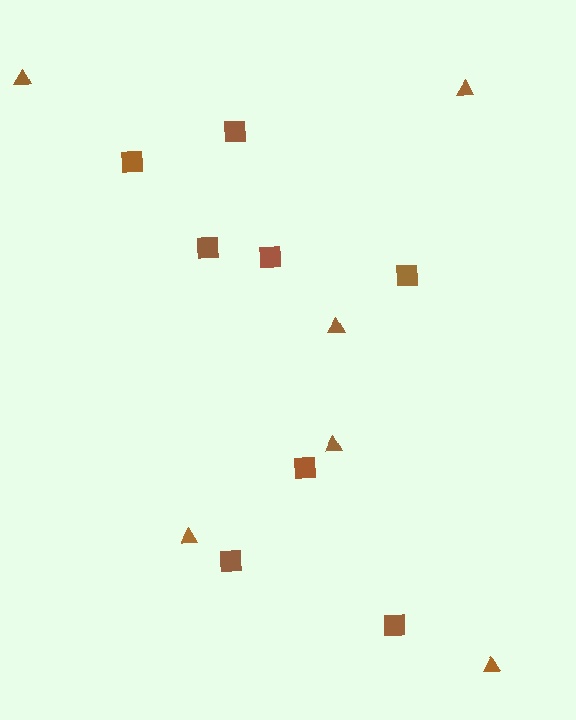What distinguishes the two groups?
There are 2 groups: one group of triangles (6) and one group of squares (8).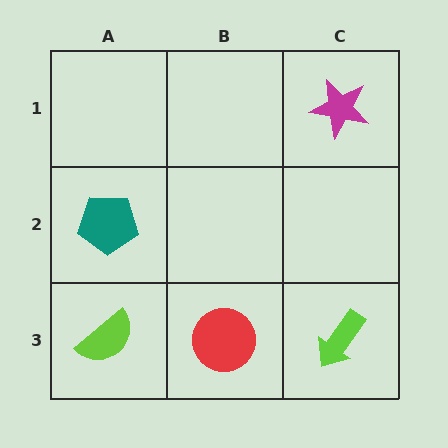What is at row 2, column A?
A teal pentagon.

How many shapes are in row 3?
3 shapes.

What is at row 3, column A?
A lime semicircle.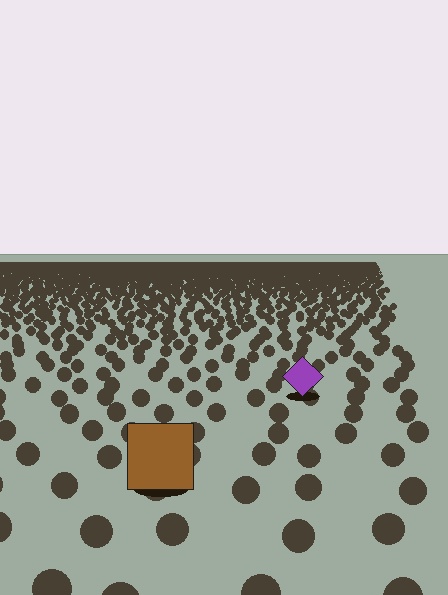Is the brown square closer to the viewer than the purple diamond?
Yes. The brown square is closer — you can tell from the texture gradient: the ground texture is coarser near it.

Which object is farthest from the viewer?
The purple diamond is farthest from the viewer. It appears smaller and the ground texture around it is denser.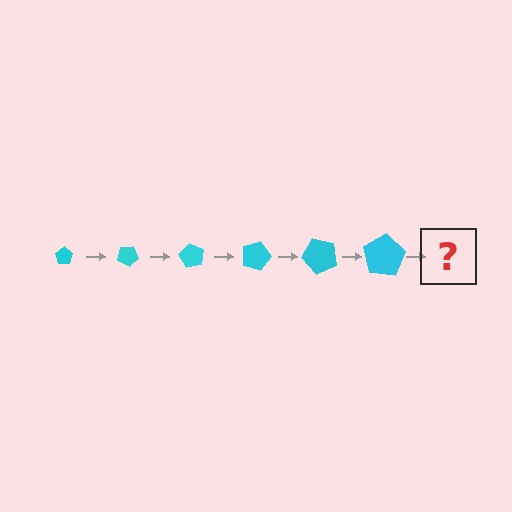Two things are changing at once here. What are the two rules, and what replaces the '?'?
The two rules are that the pentagon grows larger each step and it rotates 30 degrees each step. The '?' should be a pentagon, larger than the previous one and rotated 180 degrees from the start.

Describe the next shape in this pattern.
It should be a pentagon, larger than the previous one and rotated 180 degrees from the start.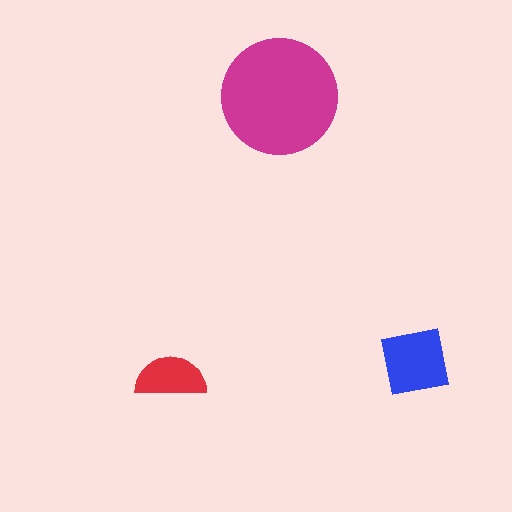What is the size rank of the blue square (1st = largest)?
2nd.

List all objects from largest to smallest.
The magenta circle, the blue square, the red semicircle.